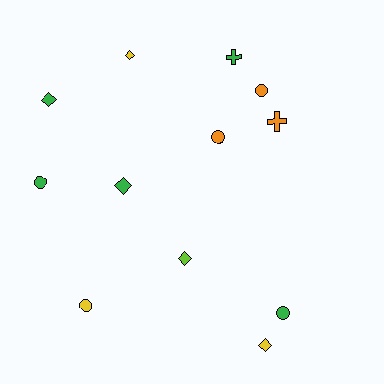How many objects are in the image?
There are 12 objects.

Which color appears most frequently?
Green, with 5 objects.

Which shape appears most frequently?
Circle, with 5 objects.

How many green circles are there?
There are 2 green circles.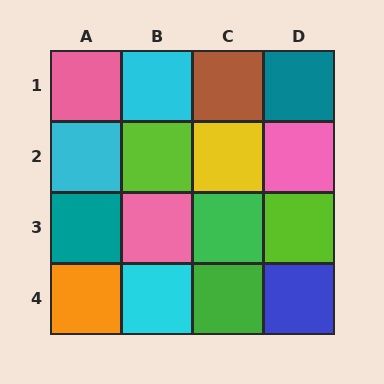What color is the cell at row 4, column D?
Blue.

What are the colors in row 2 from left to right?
Cyan, lime, yellow, pink.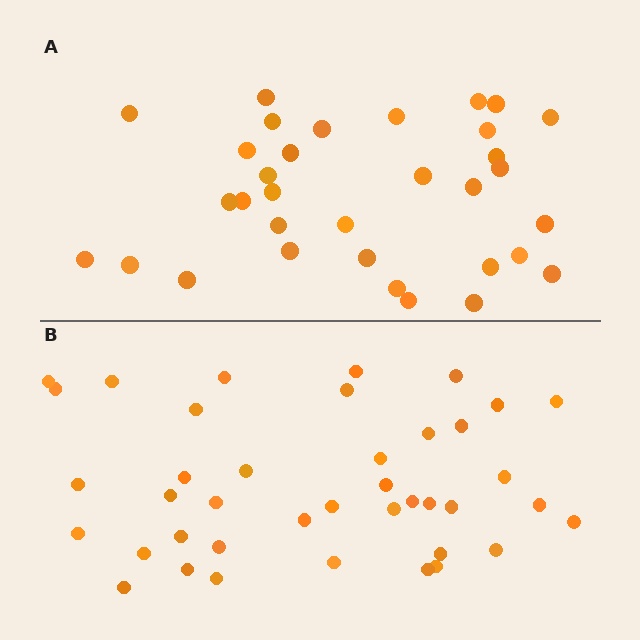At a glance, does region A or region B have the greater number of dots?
Region B (the bottom region) has more dots.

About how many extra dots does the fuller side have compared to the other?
Region B has roughly 8 or so more dots than region A.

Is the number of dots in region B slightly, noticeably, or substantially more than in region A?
Region B has only slightly more — the two regions are fairly close. The ratio is roughly 1.2 to 1.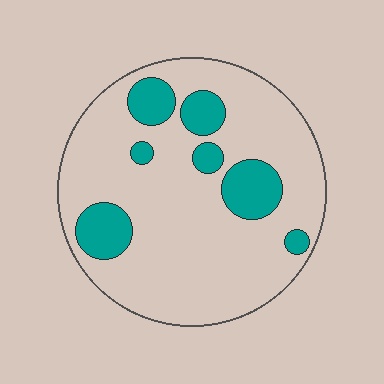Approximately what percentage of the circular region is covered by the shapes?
Approximately 20%.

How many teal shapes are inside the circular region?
7.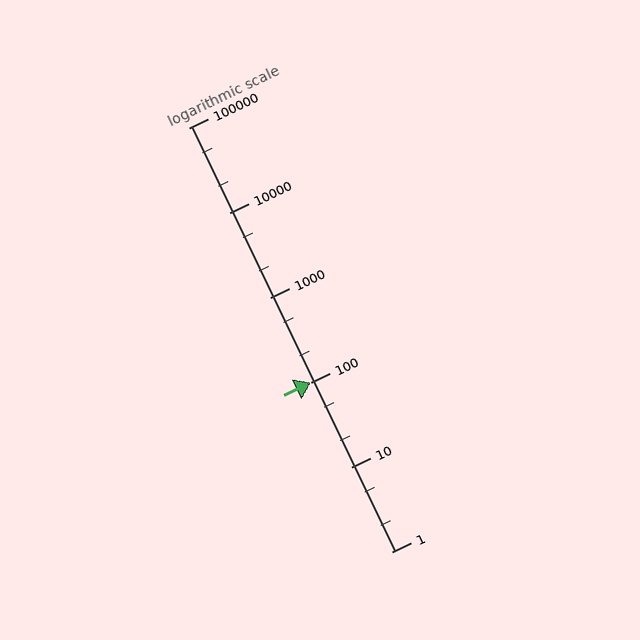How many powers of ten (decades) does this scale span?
The scale spans 5 decades, from 1 to 100000.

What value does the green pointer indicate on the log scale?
The pointer indicates approximately 100.